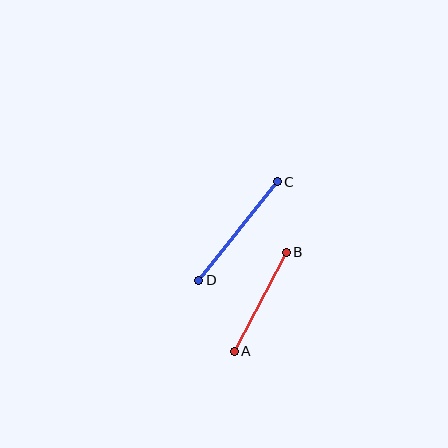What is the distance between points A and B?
The distance is approximately 112 pixels.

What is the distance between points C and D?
The distance is approximately 126 pixels.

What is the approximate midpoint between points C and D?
The midpoint is at approximately (238, 231) pixels.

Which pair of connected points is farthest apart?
Points C and D are farthest apart.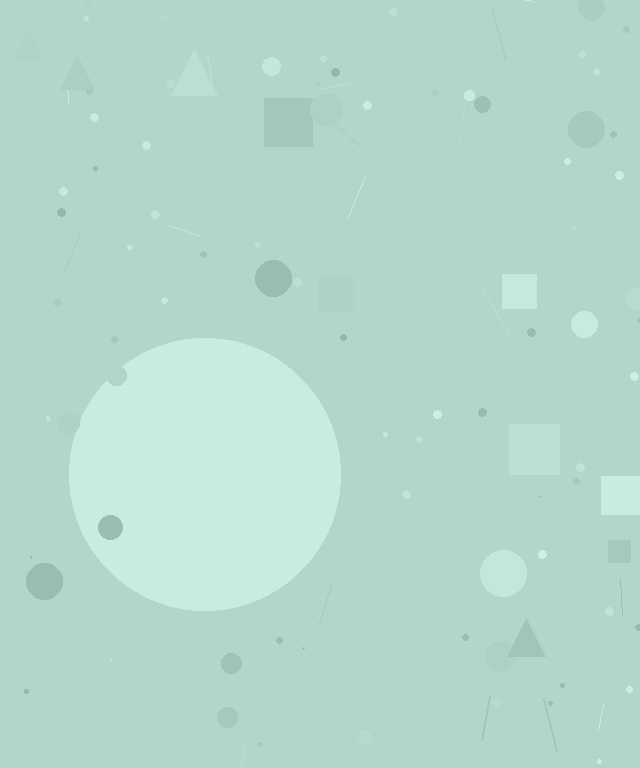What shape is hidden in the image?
A circle is hidden in the image.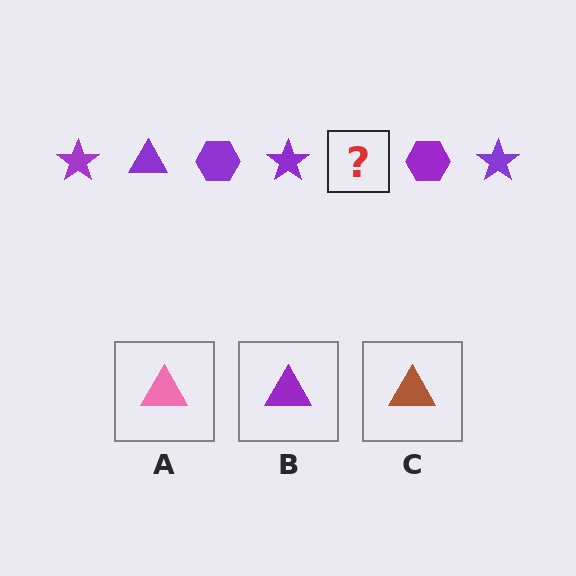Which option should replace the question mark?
Option B.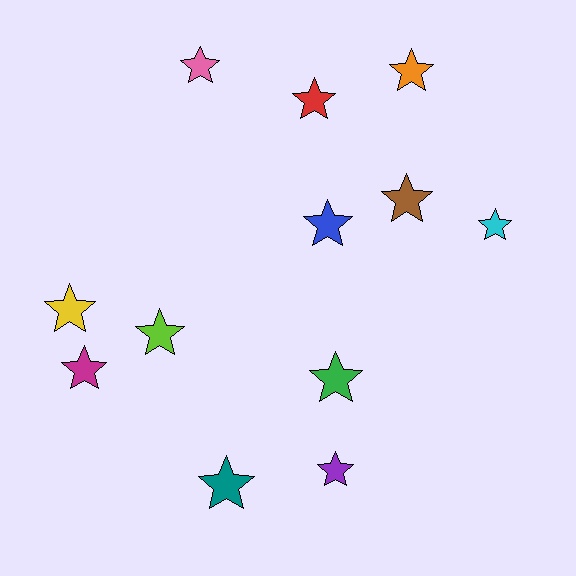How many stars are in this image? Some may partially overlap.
There are 12 stars.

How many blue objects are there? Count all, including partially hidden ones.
There is 1 blue object.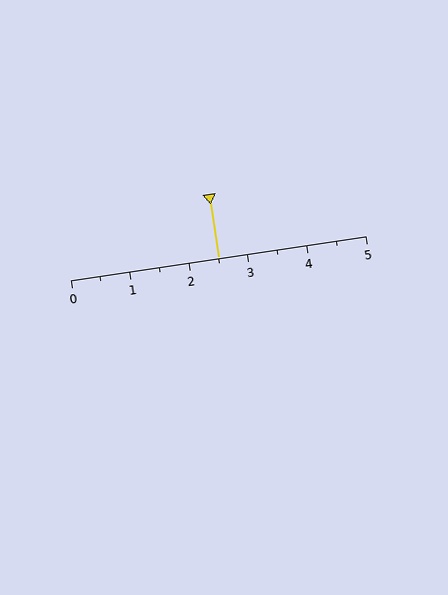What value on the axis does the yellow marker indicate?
The marker indicates approximately 2.5.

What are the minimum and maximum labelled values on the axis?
The axis runs from 0 to 5.